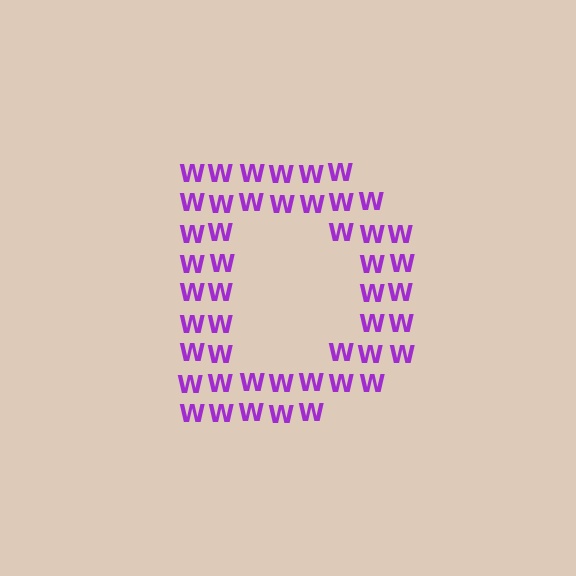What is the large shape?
The large shape is the letter D.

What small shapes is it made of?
It is made of small letter W's.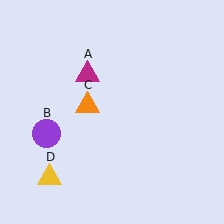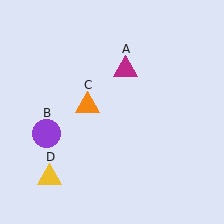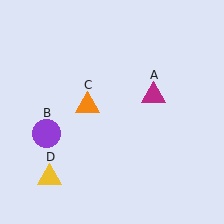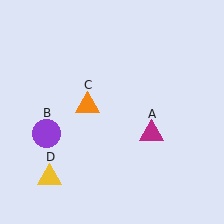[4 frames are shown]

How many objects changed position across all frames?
1 object changed position: magenta triangle (object A).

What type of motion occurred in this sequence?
The magenta triangle (object A) rotated clockwise around the center of the scene.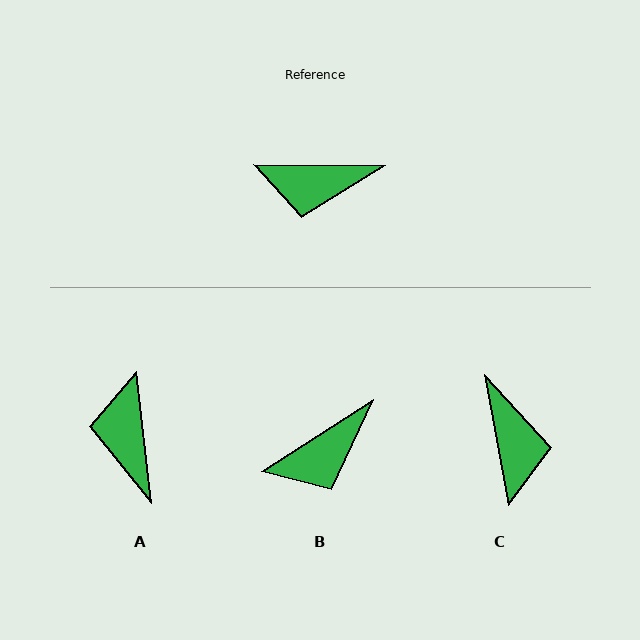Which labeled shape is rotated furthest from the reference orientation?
C, about 101 degrees away.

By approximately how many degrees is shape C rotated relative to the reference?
Approximately 101 degrees counter-clockwise.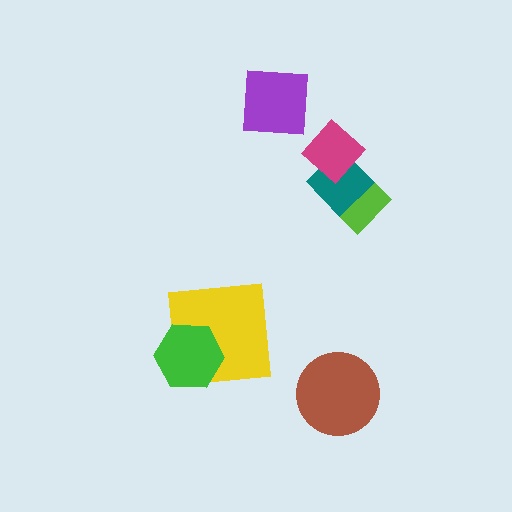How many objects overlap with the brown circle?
0 objects overlap with the brown circle.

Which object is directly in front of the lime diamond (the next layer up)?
The teal diamond is directly in front of the lime diamond.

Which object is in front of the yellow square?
The green hexagon is in front of the yellow square.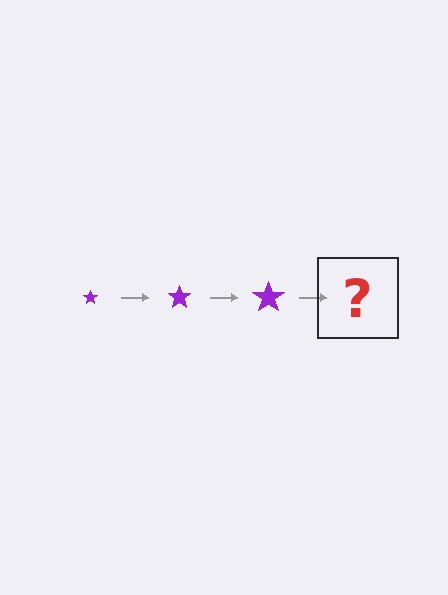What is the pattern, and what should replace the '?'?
The pattern is that the star gets progressively larger each step. The '?' should be a purple star, larger than the previous one.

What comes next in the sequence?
The next element should be a purple star, larger than the previous one.